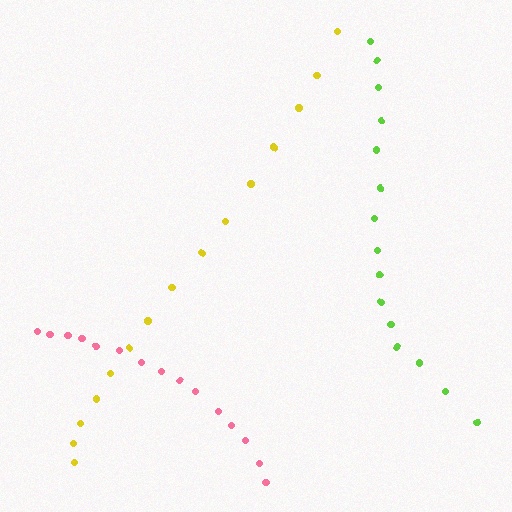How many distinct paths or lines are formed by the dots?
There are 3 distinct paths.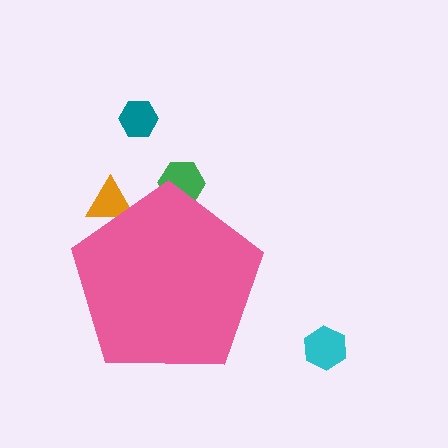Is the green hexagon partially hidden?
Yes, the green hexagon is partially hidden behind the pink pentagon.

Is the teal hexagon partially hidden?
No, the teal hexagon is fully visible.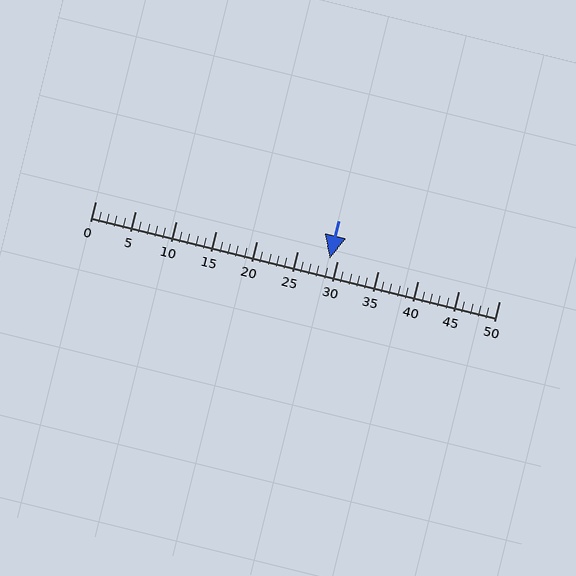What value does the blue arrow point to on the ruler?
The blue arrow points to approximately 29.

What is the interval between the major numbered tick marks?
The major tick marks are spaced 5 units apart.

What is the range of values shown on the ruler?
The ruler shows values from 0 to 50.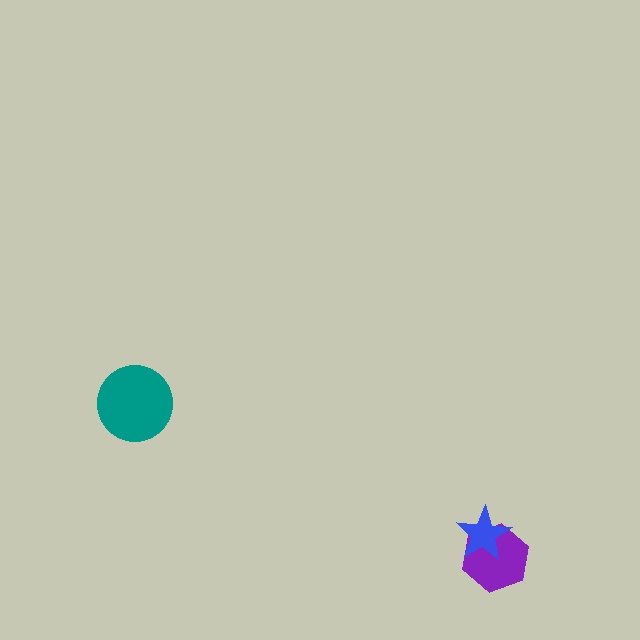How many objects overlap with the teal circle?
0 objects overlap with the teal circle.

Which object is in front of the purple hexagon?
The blue star is in front of the purple hexagon.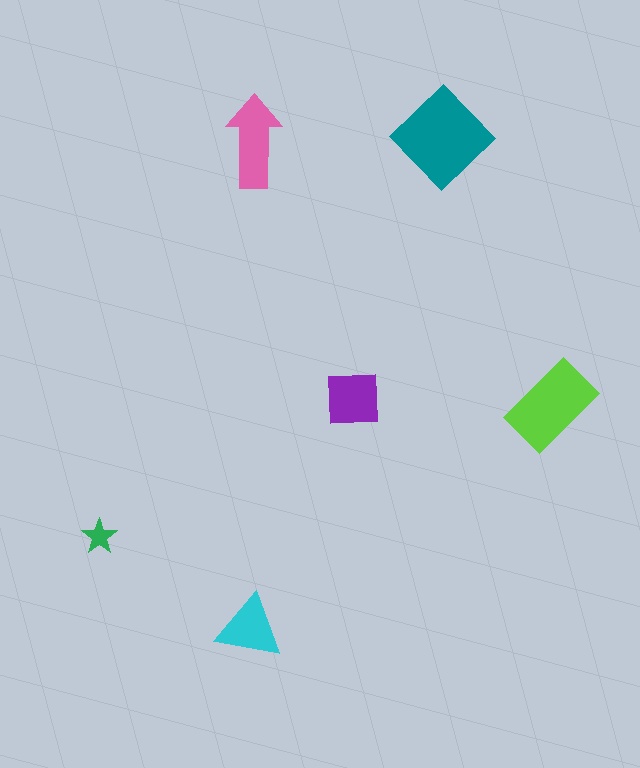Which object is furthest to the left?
The green star is leftmost.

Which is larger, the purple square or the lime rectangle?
The lime rectangle.